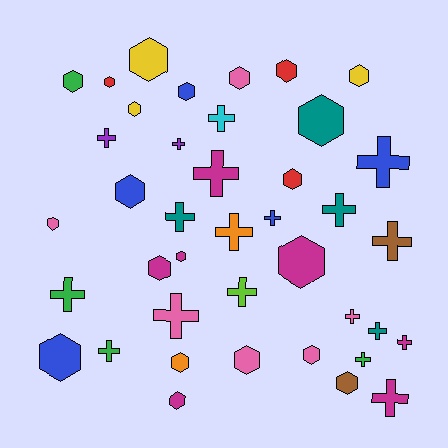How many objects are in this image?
There are 40 objects.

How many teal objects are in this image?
There are 4 teal objects.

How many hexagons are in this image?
There are 21 hexagons.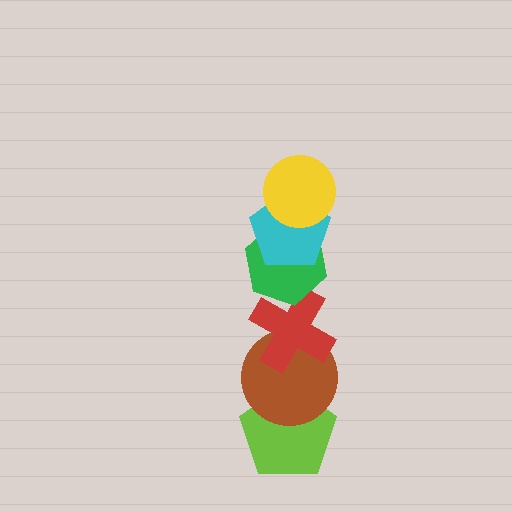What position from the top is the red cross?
The red cross is 4th from the top.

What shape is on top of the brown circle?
The red cross is on top of the brown circle.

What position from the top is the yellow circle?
The yellow circle is 1st from the top.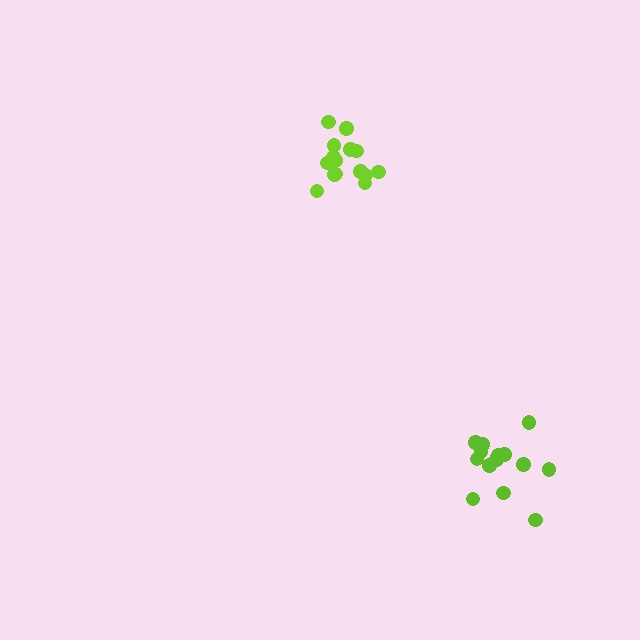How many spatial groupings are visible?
There are 2 spatial groupings.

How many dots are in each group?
Group 1: 15 dots, Group 2: 14 dots (29 total).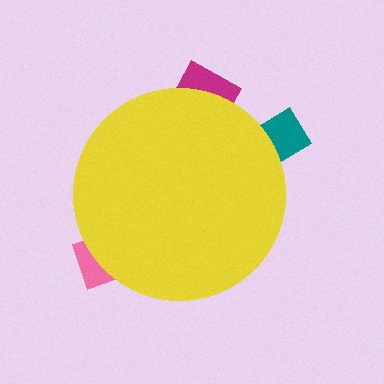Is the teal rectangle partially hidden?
Yes, the teal rectangle is partially hidden behind the yellow circle.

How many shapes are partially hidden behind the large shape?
3 shapes are partially hidden.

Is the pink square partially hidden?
Yes, the pink square is partially hidden behind the yellow circle.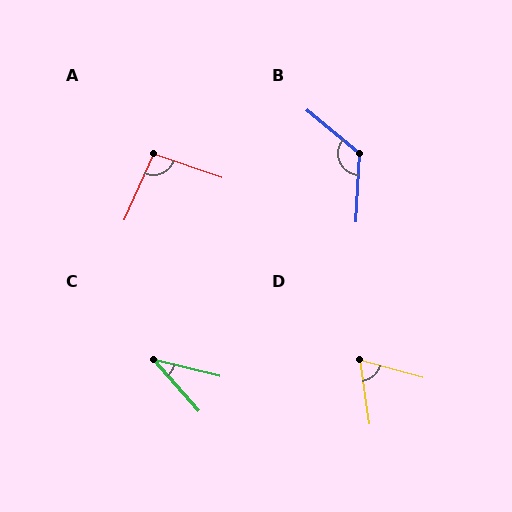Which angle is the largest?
B, at approximately 127 degrees.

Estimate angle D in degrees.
Approximately 66 degrees.